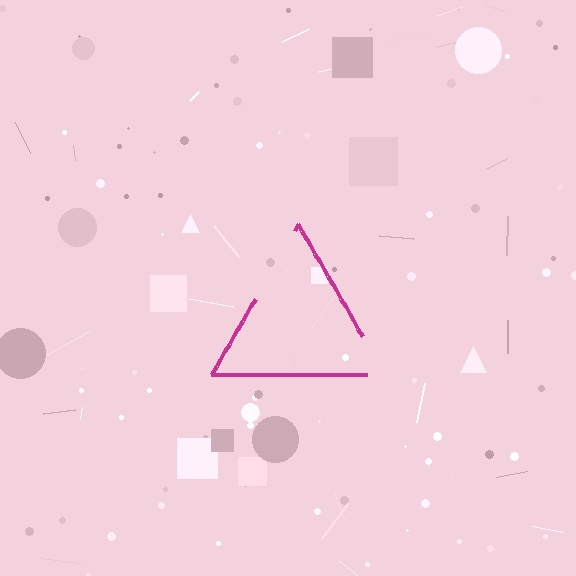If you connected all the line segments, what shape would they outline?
They would outline a triangle.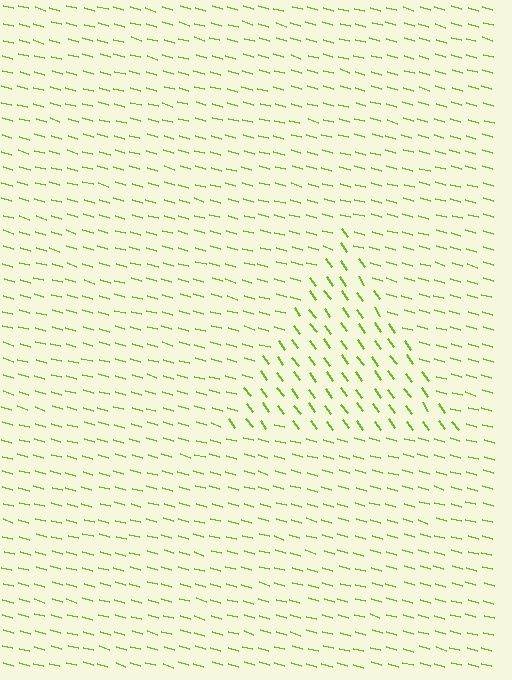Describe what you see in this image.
The image is filled with small lime line segments. A triangle region in the image has lines oriented differently from the surrounding lines, creating a visible texture boundary.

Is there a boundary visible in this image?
Yes, there is a texture boundary formed by a change in line orientation.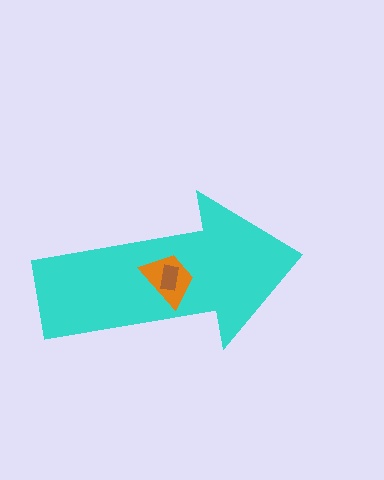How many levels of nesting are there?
3.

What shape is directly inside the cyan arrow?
The orange trapezoid.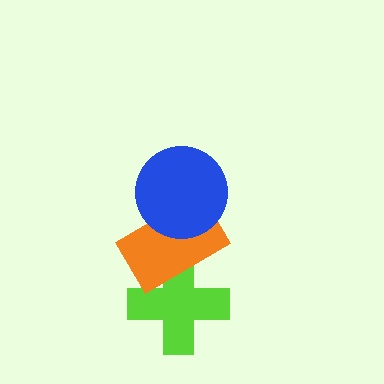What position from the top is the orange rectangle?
The orange rectangle is 2nd from the top.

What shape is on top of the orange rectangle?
The blue circle is on top of the orange rectangle.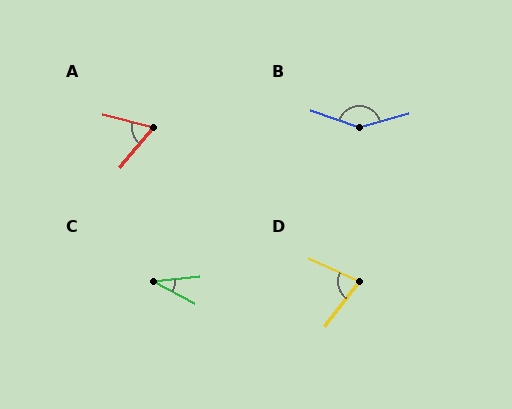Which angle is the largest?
B, at approximately 145 degrees.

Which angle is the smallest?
C, at approximately 34 degrees.